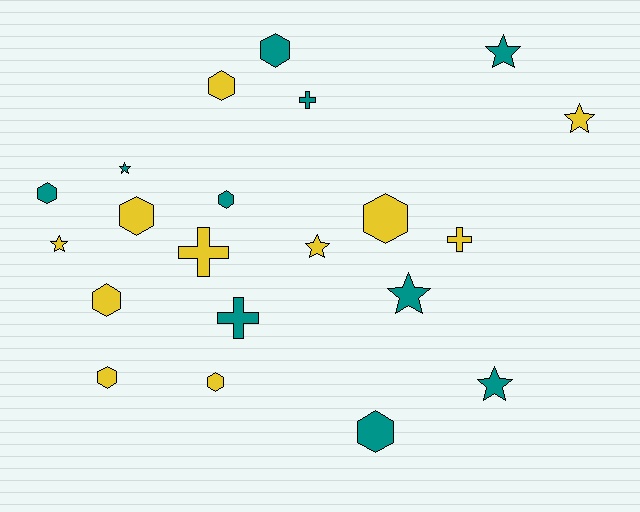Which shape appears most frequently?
Hexagon, with 10 objects.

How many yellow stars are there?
There are 3 yellow stars.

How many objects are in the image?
There are 21 objects.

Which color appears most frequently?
Yellow, with 11 objects.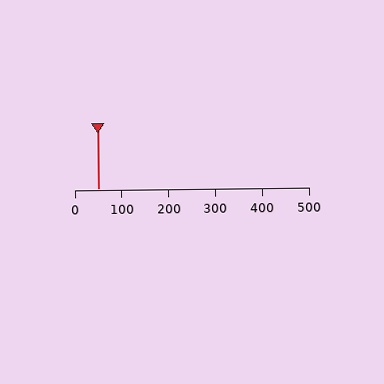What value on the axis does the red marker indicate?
The marker indicates approximately 50.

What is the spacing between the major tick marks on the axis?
The major ticks are spaced 100 apart.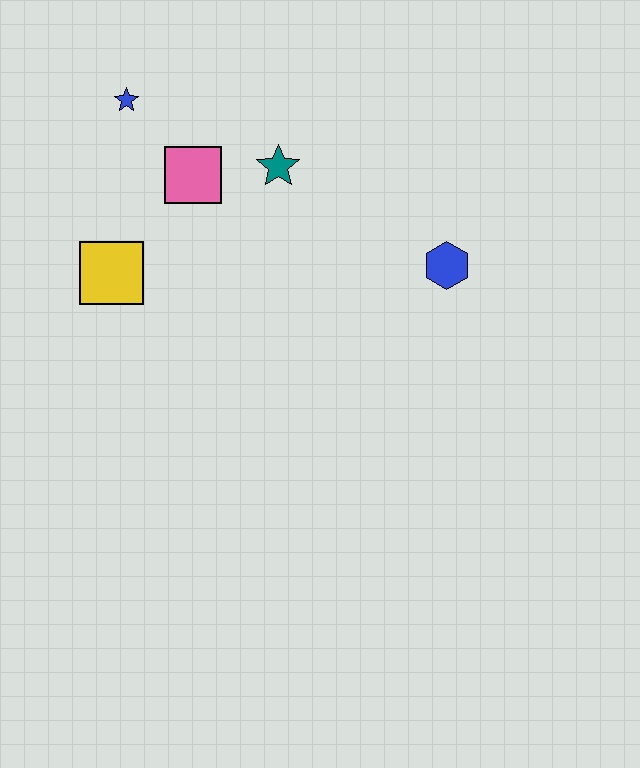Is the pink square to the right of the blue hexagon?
No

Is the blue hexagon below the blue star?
Yes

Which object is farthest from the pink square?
The blue hexagon is farthest from the pink square.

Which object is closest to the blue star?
The pink square is closest to the blue star.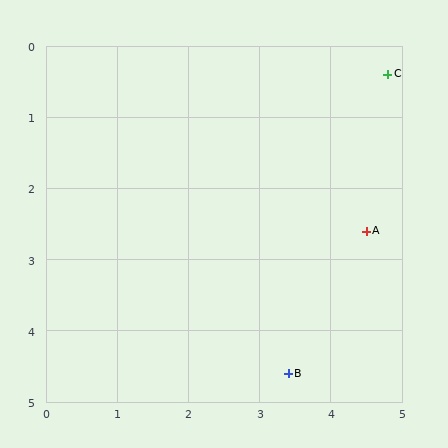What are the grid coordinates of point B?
Point B is at approximately (3.4, 4.6).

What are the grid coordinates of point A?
Point A is at approximately (4.5, 2.6).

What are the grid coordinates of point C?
Point C is at approximately (4.8, 0.4).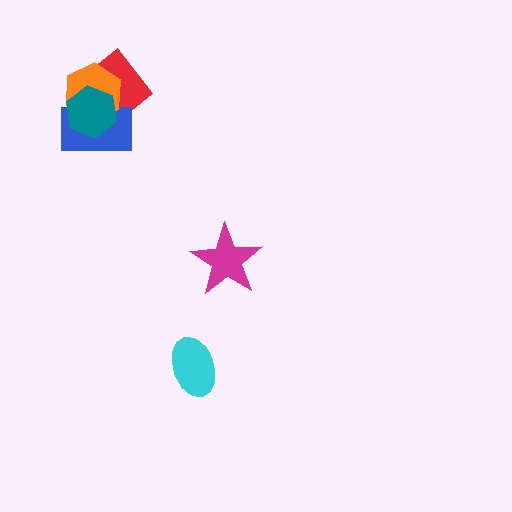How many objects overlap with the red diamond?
3 objects overlap with the red diamond.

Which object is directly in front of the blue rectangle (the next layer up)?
The orange hexagon is directly in front of the blue rectangle.